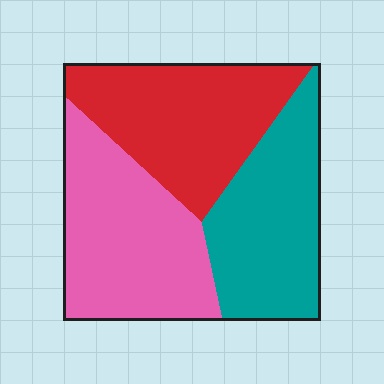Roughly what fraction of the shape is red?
Red takes up about one third (1/3) of the shape.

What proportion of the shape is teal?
Teal takes up about one third (1/3) of the shape.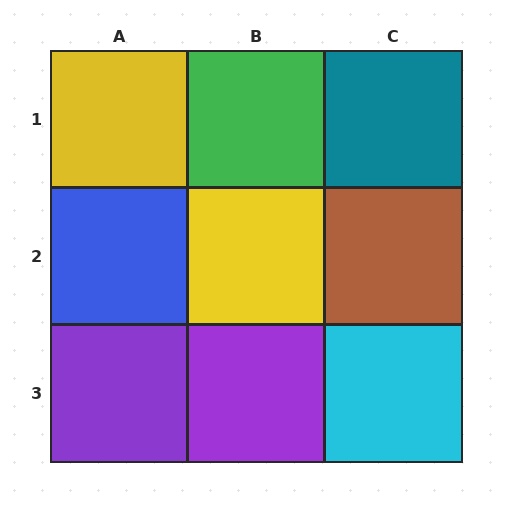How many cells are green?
1 cell is green.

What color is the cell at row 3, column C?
Cyan.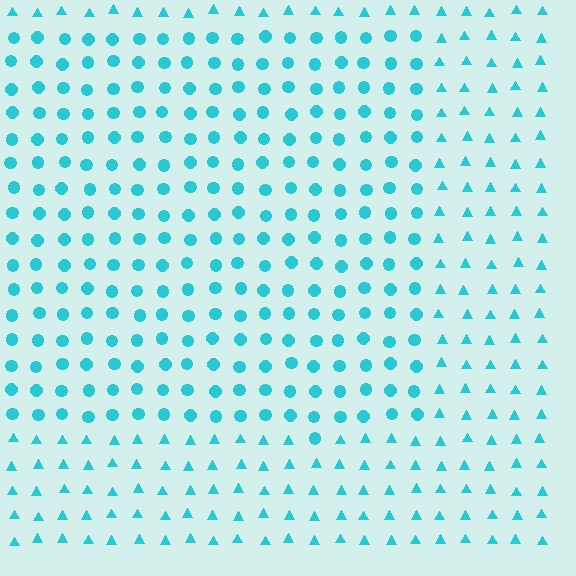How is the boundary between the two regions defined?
The boundary is defined by a change in element shape: circles inside vs. triangles outside. All elements share the same color and spacing.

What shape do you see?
I see a rectangle.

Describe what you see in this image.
The image is filled with small cyan elements arranged in a uniform grid. A rectangle-shaped region contains circles, while the surrounding area contains triangles. The boundary is defined purely by the change in element shape.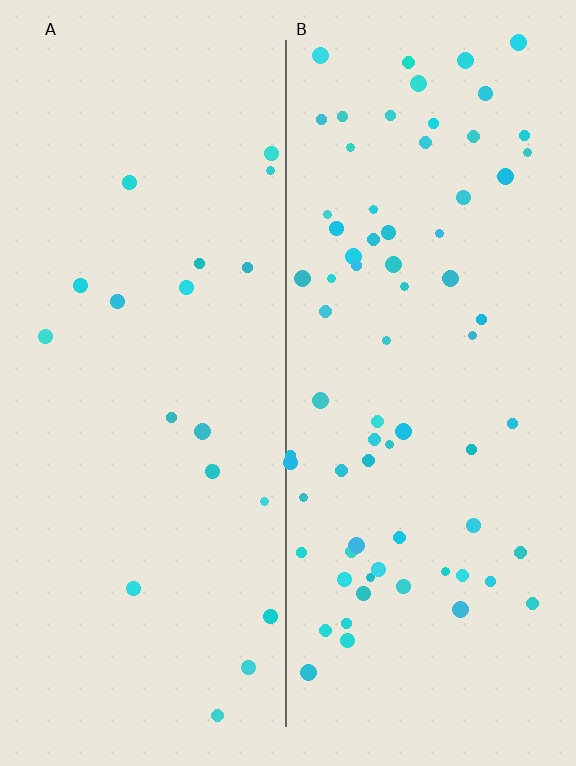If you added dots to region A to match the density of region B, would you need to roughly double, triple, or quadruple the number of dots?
Approximately quadruple.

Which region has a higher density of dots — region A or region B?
B (the right).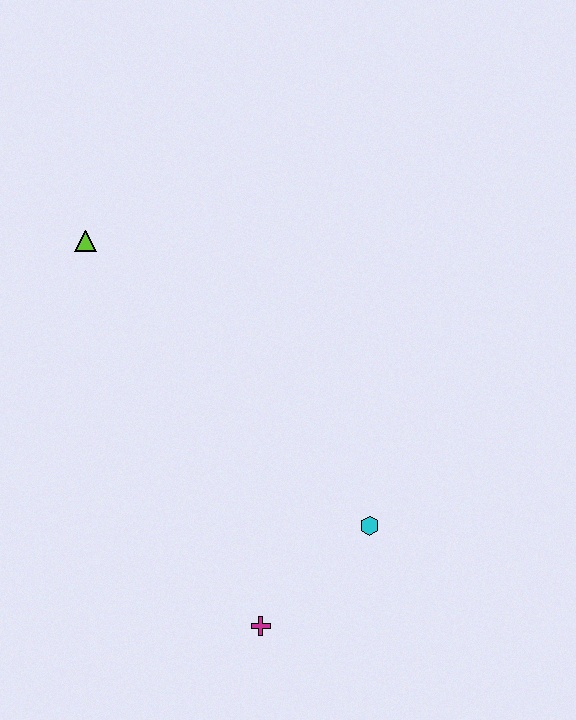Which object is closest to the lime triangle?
The cyan hexagon is closest to the lime triangle.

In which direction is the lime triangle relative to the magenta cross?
The lime triangle is above the magenta cross.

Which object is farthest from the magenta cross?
The lime triangle is farthest from the magenta cross.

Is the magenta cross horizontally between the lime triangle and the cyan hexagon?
Yes